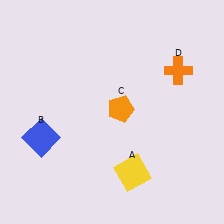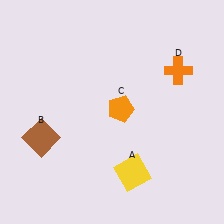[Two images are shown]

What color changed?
The square (B) changed from blue in Image 1 to brown in Image 2.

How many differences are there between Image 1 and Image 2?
There is 1 difference between the two images.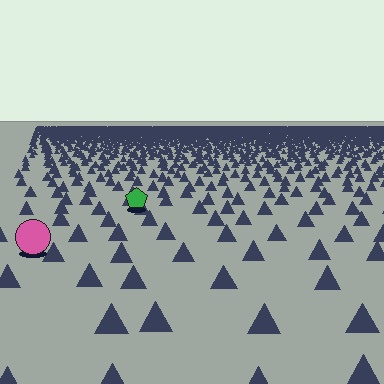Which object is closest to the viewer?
The pink circle is closest. The texture marks near it are larger and more spread out.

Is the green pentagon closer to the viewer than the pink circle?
No. The pink circle is closer — you can tell from the texture gradient: the ground texture is coarser near it.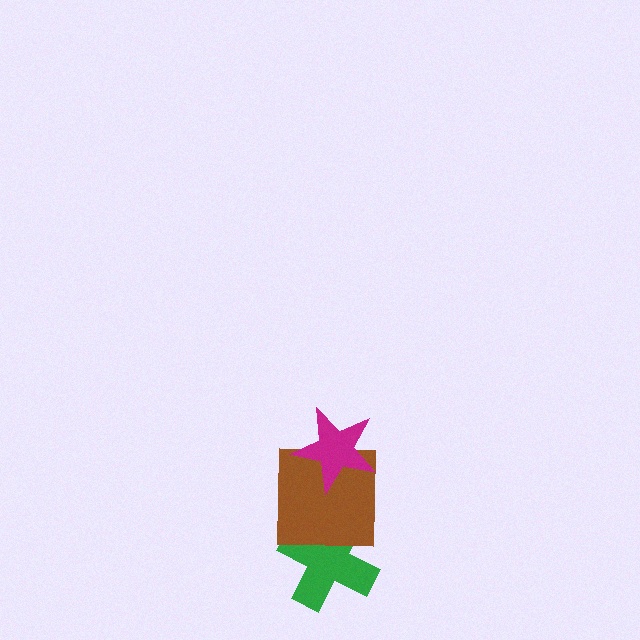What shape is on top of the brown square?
The magenta star is on top of the brown square.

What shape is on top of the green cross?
The brown square is on top of the green cross.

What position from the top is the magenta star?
The magenta star is 1st from the top.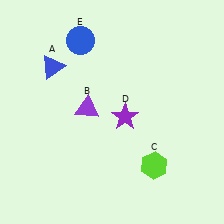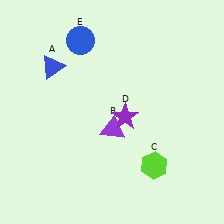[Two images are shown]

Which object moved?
The purple triangle (B) moved right.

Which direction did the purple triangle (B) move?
The purple triangle (B) moved right.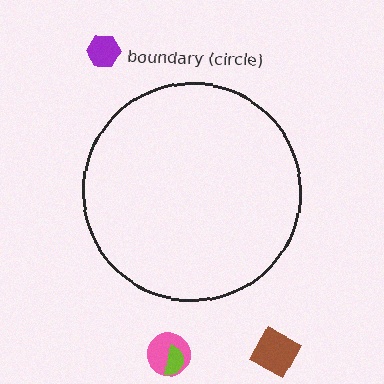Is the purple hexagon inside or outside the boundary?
Outside.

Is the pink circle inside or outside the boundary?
Outside.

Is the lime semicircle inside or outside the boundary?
Outside.